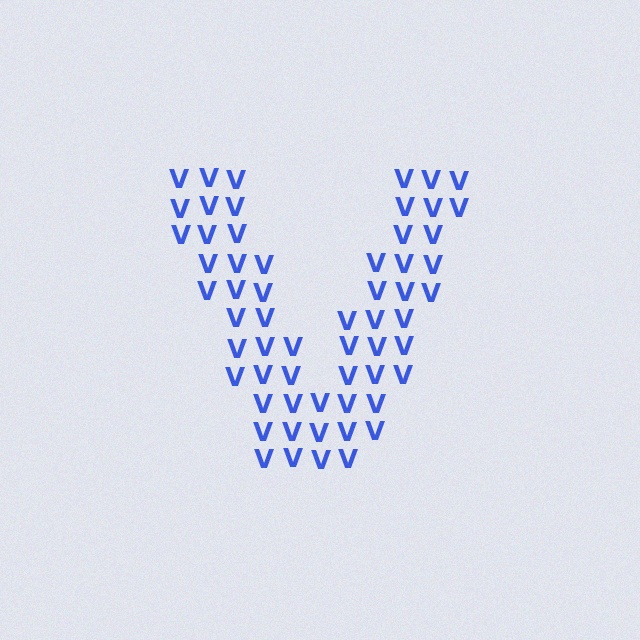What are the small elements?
The small elements are letter V's.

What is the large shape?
The large shape is the letter V.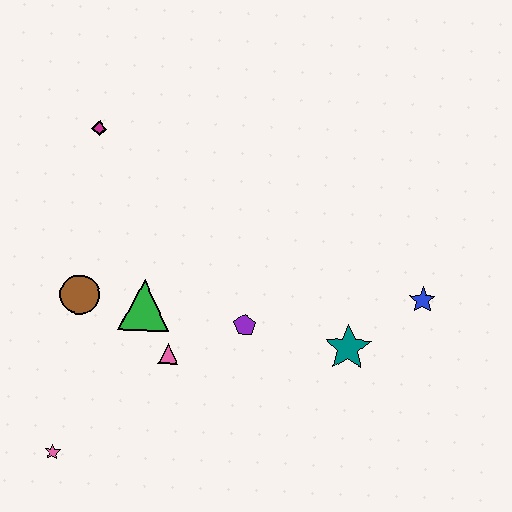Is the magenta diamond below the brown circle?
No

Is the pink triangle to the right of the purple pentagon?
No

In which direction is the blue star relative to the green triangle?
The blue star is to the right of the green triangle.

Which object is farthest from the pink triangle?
The blue star is farthest from the pink triangle.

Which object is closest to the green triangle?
The pink triangle is closest to the green triangle.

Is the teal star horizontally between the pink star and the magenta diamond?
No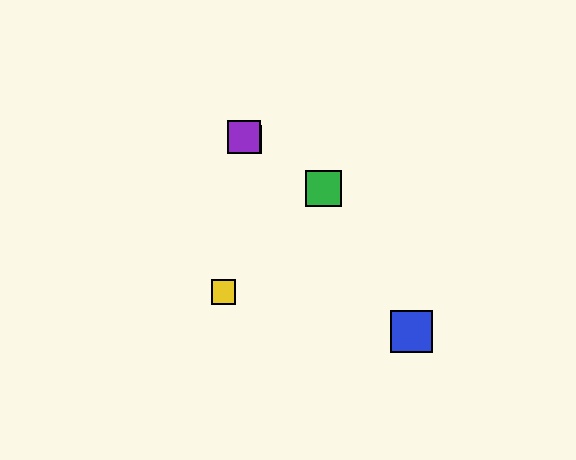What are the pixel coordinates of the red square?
The red square is at (248, 139).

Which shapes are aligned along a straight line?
The red square, the green square, the purple square are aligned along a straight line.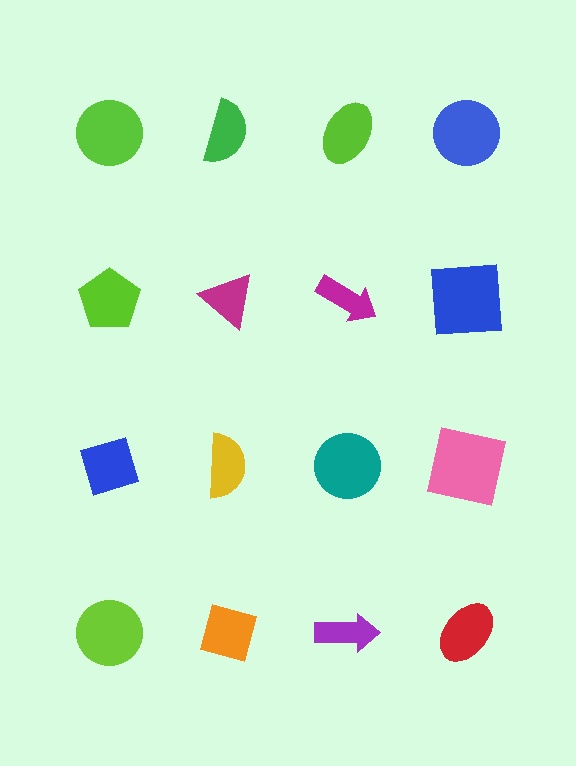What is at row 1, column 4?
A blue circle.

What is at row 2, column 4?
A blue square.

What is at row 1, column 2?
A green semicircle.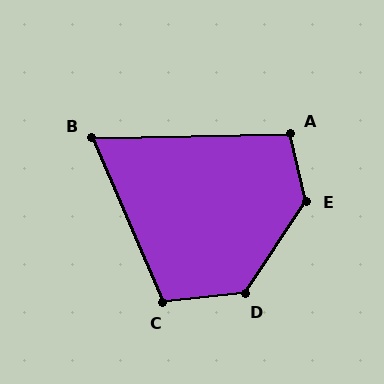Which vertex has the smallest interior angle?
B, at approximately 68 degrees.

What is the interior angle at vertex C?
Approximately 107 degrees (obtuse).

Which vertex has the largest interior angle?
E, at approximately 134 degrees.